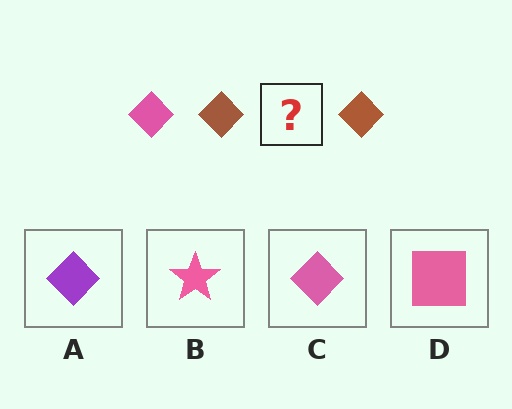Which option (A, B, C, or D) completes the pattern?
C.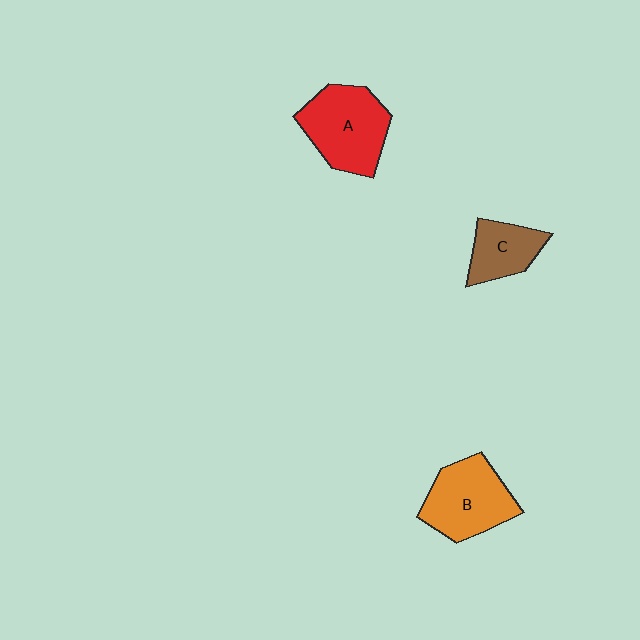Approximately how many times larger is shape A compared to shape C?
Approximately 1.7 times.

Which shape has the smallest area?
Shape C (brown).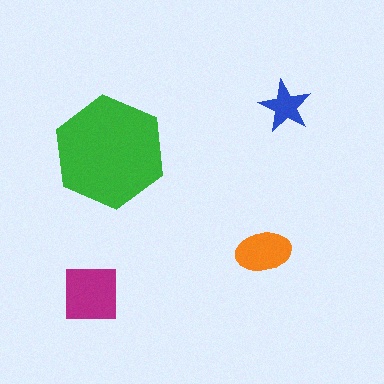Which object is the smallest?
The blue star.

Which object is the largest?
The green hexagon.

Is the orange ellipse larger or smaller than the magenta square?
Smaller.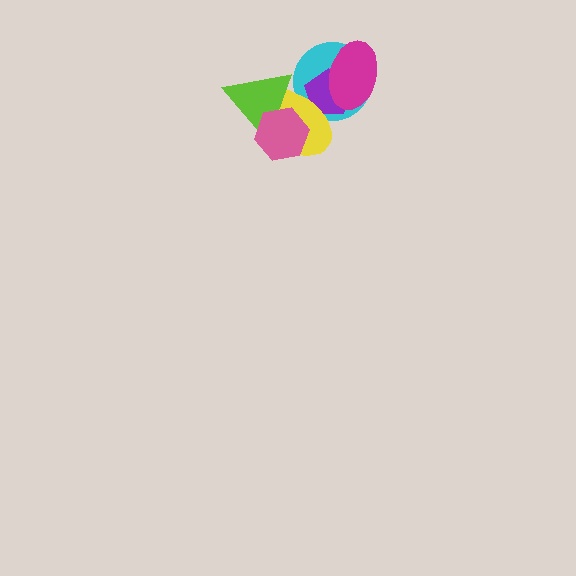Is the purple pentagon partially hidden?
Yes, it is partially covered by another shape.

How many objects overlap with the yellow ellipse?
4 objects overlap with the yellow ellipse.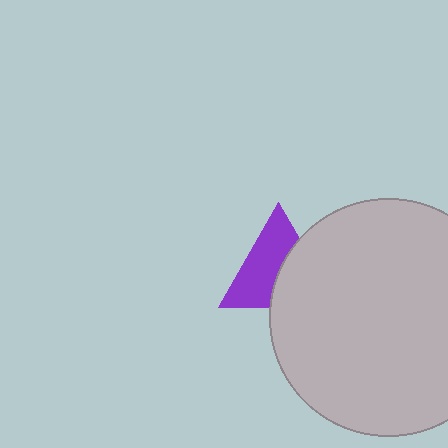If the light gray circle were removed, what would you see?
You would see the complete purple triangle.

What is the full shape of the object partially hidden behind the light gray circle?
The partially hidden object is a purple triangle.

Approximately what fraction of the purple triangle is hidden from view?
Roughly 43% of the purple triangle is hidden behind the light gray circle.